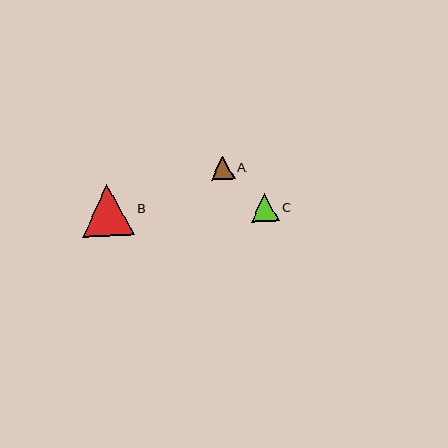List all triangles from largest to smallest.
From largest to smallest: B, C, A.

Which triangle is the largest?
Triangle B is the largest with a size of approximately 52 pixels.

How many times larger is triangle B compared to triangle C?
Triangle B is approximately 1.9 times the size of triangle C.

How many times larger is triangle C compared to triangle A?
Triangle C is approximately 1.2 times the size of triangle A.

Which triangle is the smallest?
Triangle A is the smallest with a size of approximately 23 pixels.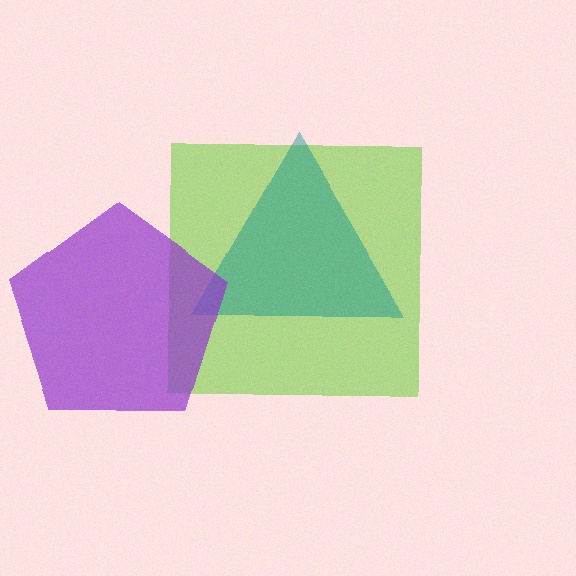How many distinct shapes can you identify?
There are 3 distinct shapes: a lime square, a teal triangle, a purple pentagon.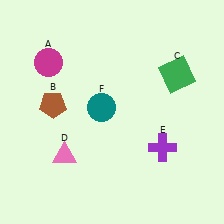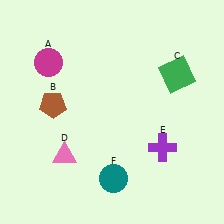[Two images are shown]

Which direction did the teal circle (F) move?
The teal circle (F) moved down.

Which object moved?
The teal circle (F) moved down.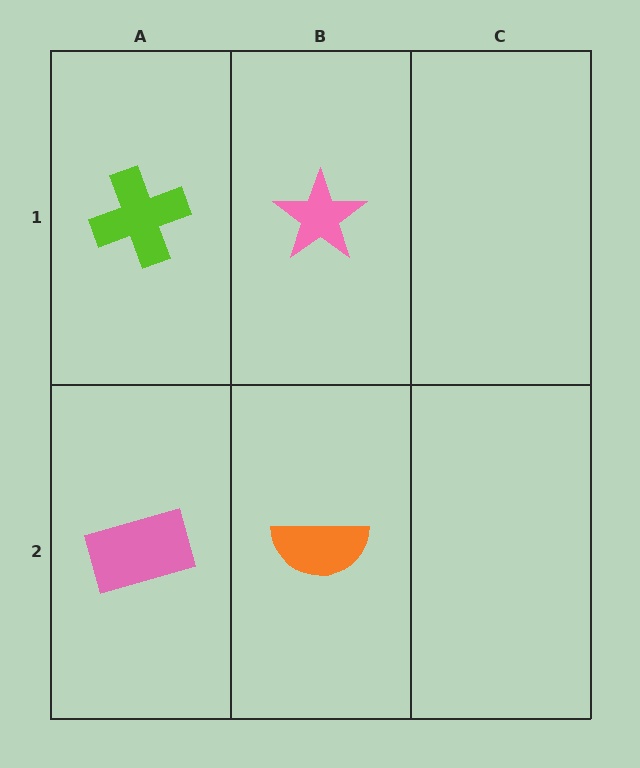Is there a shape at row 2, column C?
No, that cell is empty.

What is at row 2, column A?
A pink rectangle.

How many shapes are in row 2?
2 shapes.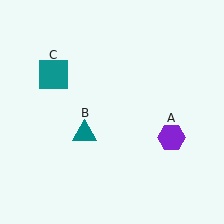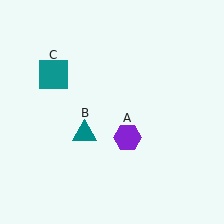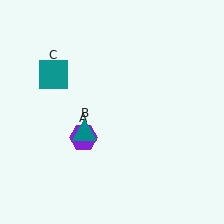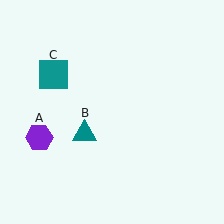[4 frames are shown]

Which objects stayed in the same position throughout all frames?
Teal triangle (object B) and teal square (object C) remained stationary.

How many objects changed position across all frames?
1 object changed position: purple hexagon (object A).